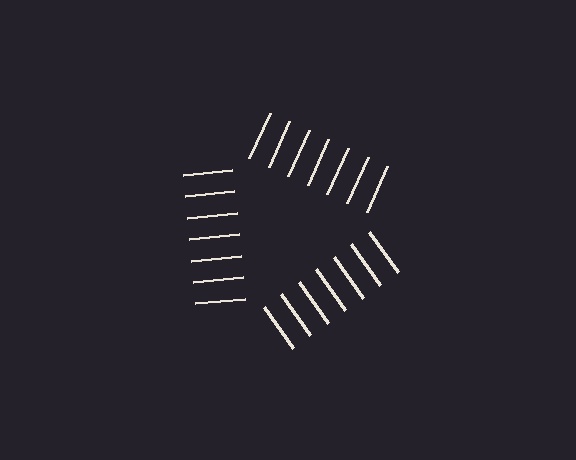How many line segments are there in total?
21 — 7 along each of the 3 edges.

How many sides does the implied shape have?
3 sides — the line-ends trace a triangle.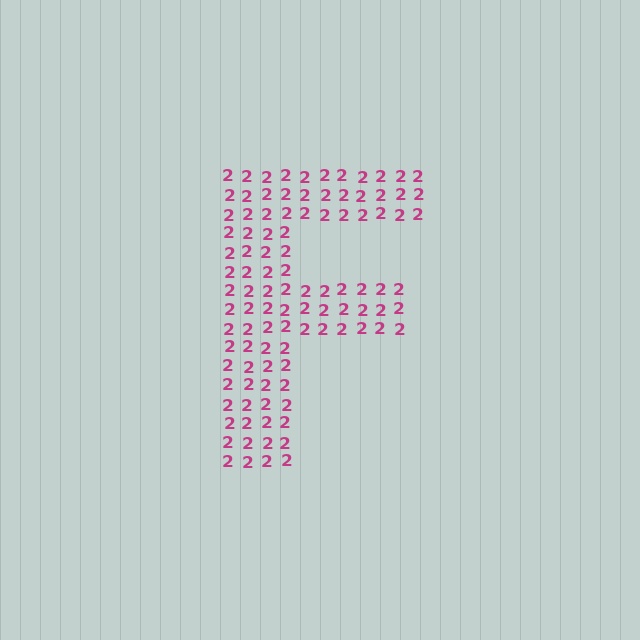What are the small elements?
The small elements are digit 2's.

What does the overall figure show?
The overall figure shows the letter F.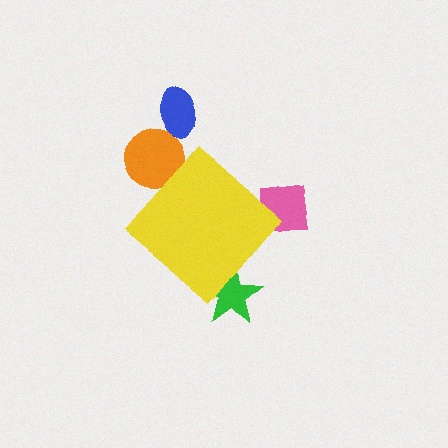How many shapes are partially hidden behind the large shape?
3 shapes are partially hidden.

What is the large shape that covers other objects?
A yellow diamond.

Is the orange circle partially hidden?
Yes, the orange circle is partially hidden behind the yellow diamond.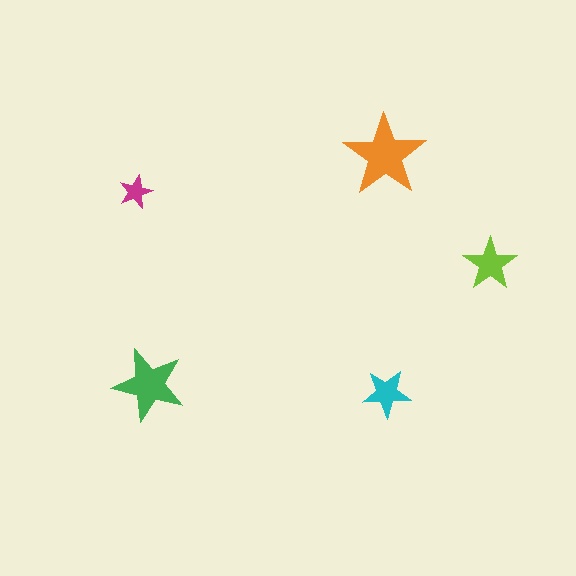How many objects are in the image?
There are 5 objects in the image.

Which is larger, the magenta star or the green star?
The green one.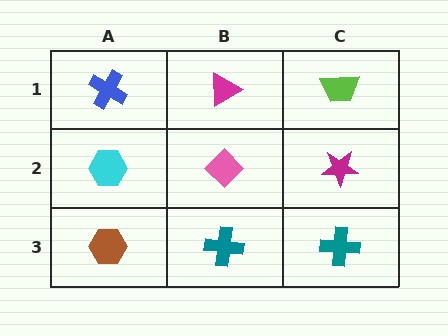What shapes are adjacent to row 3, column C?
A magenta star (row 2, column C), a teal cross (row 3, column B).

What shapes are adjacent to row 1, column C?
A magenta star (row 2, column C), a magenta triangle (row 1, column B).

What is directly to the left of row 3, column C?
A teal cross.